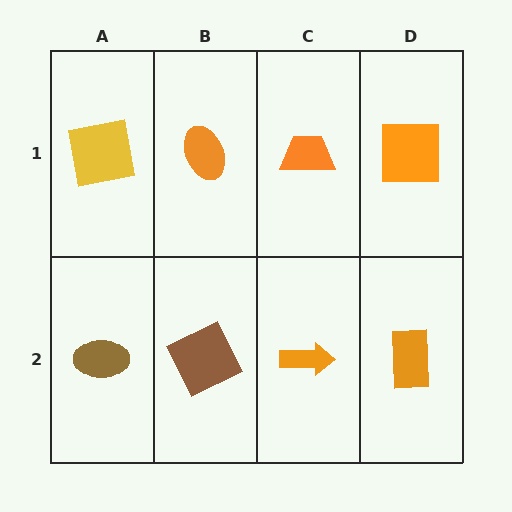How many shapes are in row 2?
4 shapes.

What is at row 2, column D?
An orange rectangle.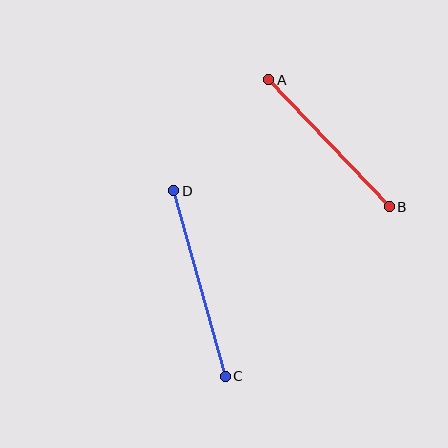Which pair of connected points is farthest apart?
Points C and D are farthest apart.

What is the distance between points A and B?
The distance is approximately 175 pixels.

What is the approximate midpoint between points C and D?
The midpoint is at approximately (199, 284) pixels.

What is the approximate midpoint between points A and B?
The midpoint is at approximately (329, 143) pixels.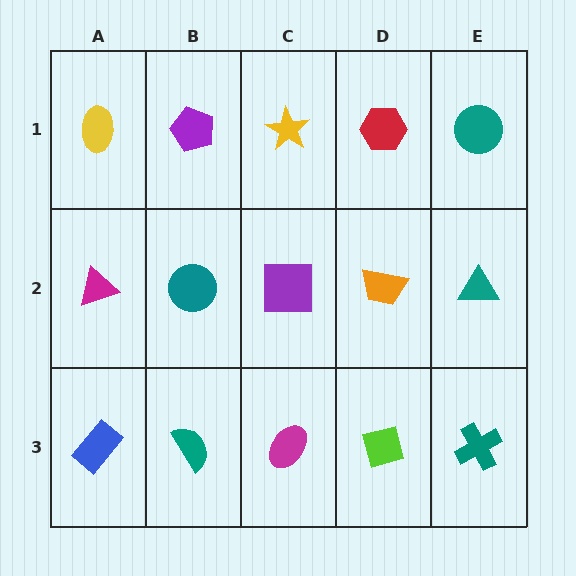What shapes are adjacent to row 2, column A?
A yellow ellipse (row 1, column A), a blue rectangle (row 3, column A), a teal circle (row 2, column B).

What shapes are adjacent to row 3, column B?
A teal circle (row 2, column B), a blue rectangle (row 3, column A), a magenta ellipse (row 3, column C).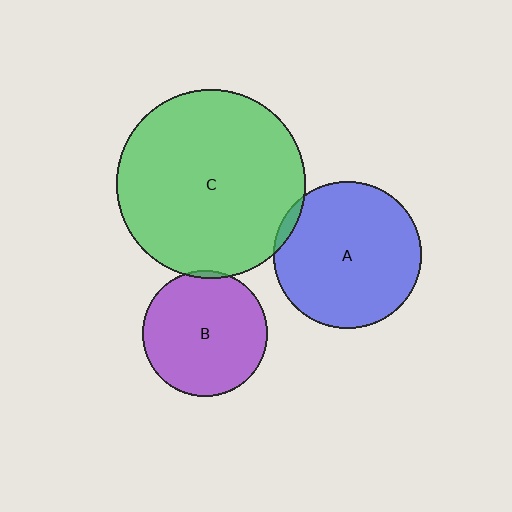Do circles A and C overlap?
Yes.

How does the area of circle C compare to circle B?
Approximately 2.2 times.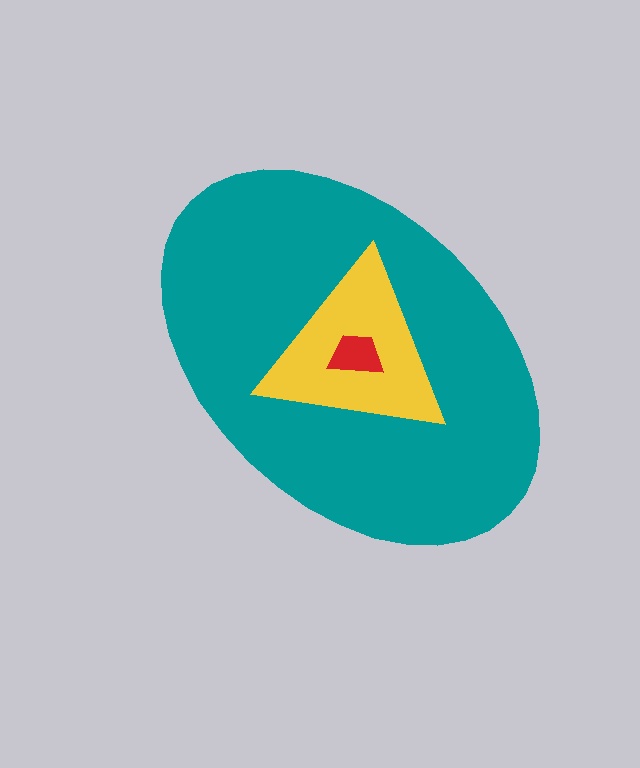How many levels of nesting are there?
3.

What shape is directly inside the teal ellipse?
The yellow triangle.